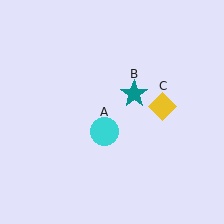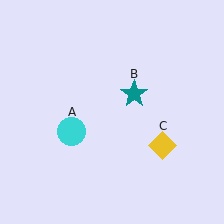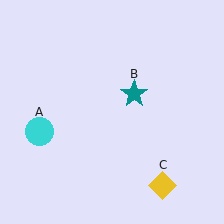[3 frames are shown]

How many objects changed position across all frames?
2 objects changed position: cyan circle (object A), yellow diamond (object C).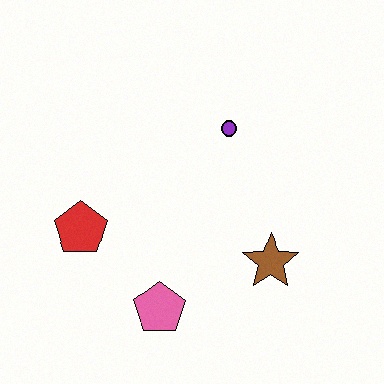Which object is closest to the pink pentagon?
The red pentagon is closest to the pink pentagon.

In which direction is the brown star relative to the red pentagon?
The brown star is to the right of the red pentagon.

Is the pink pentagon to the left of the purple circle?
Yes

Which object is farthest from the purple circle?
The pink pentagon is farthest from the purple circle.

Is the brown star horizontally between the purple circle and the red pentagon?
No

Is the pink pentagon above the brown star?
No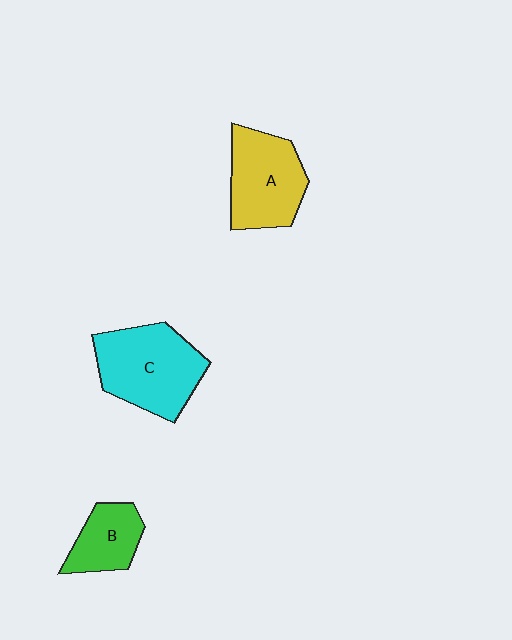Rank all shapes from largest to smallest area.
From largest to smallest: C (cyan), A (yellow), B (green).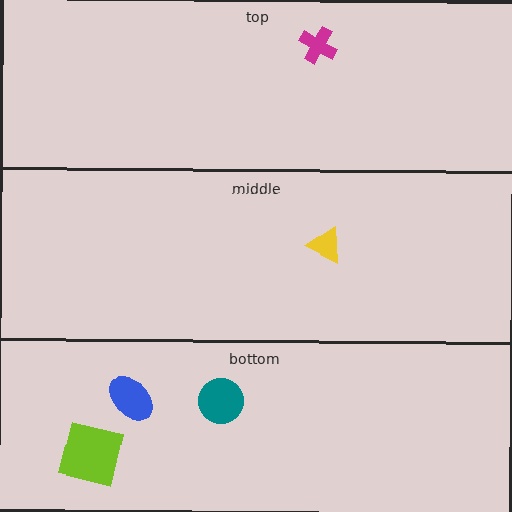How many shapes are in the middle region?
1.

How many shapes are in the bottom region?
3.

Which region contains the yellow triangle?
The middle region.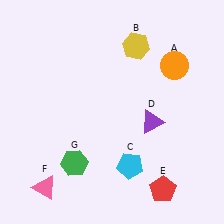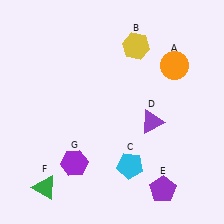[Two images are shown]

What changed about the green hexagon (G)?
In Image 1, G is green. In Image 2, it changed to purple.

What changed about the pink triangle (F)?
In Image 1, F is pink. In Image 2, it changed to green.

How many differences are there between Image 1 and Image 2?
There are 3 differences between the two images.